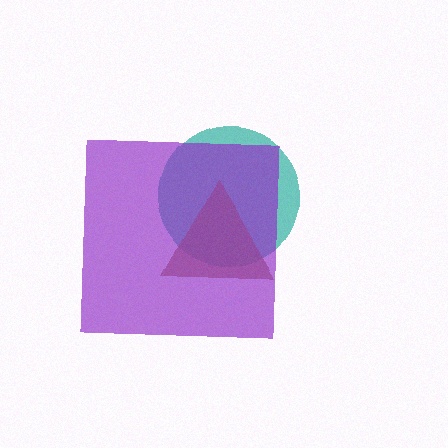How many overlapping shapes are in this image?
There are 3 overlapping shapes in the image.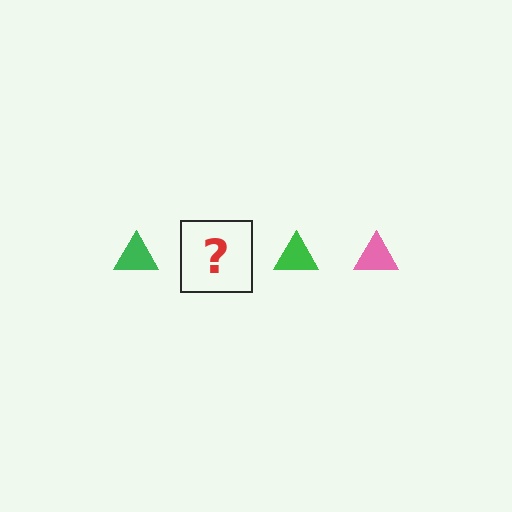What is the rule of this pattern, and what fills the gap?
The rule is that the pattern cycles through green, pink triangles. The gap should be filled with a pink triangle.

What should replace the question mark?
The question mark should be replaced with a pink triangle.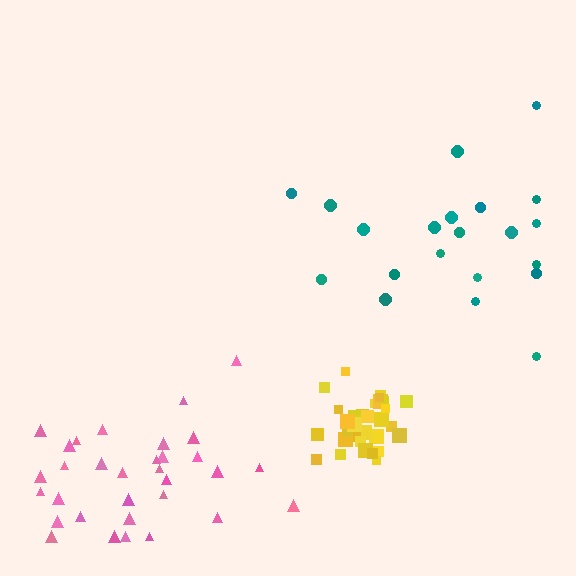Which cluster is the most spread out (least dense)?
Teal.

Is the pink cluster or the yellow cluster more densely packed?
Yellow.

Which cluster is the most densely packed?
Yellow.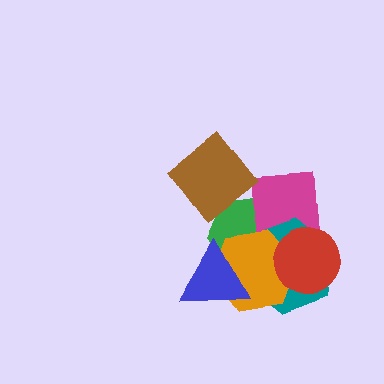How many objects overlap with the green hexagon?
5 objects overlap with the green hexagon.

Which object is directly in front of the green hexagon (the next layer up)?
The magenta square is directly in front of the green hexagon.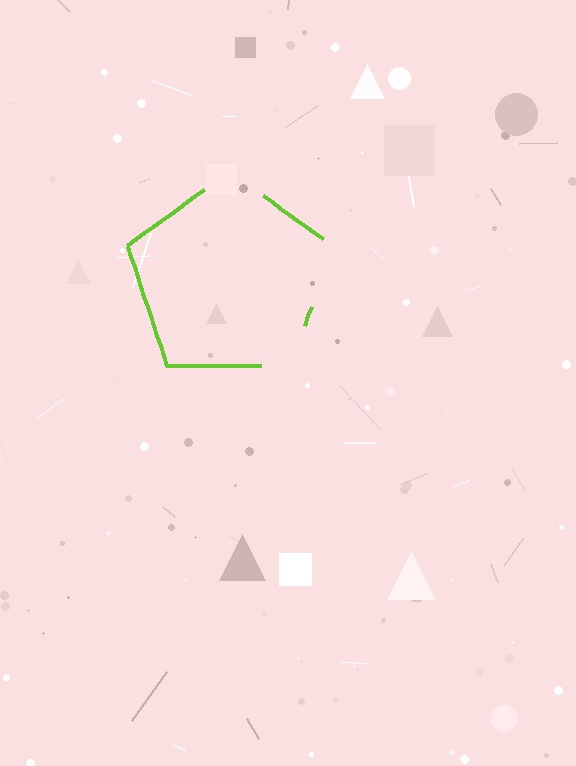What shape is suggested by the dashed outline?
The dashed outline suggests a pentagon.